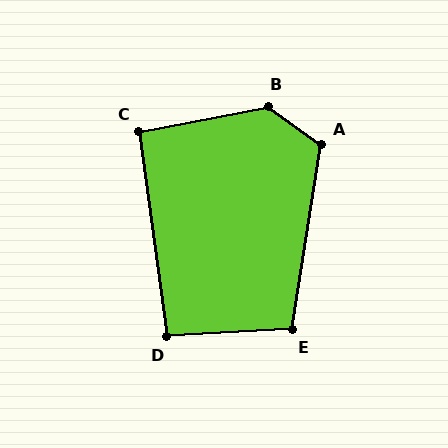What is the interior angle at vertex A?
Approximately 117 degrees (obtuse).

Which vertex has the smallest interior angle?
C, at approximately 93 degrees.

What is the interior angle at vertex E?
Approximately 102 degrees (obtuse).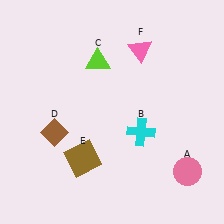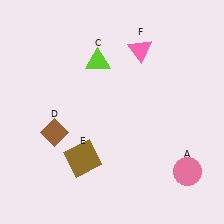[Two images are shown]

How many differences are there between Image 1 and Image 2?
There is 1 difference between the two images.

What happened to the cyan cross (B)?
The cyan cross (B) was removed in Image 2. It was in the bottom-right area of Image 1.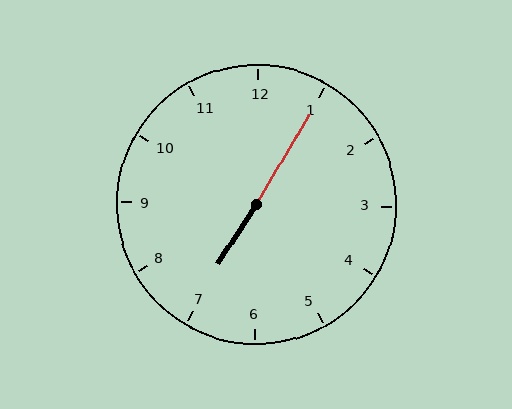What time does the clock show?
7:05.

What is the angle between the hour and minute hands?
Approximately 178 degrees.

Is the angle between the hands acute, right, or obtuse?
It is obtuse.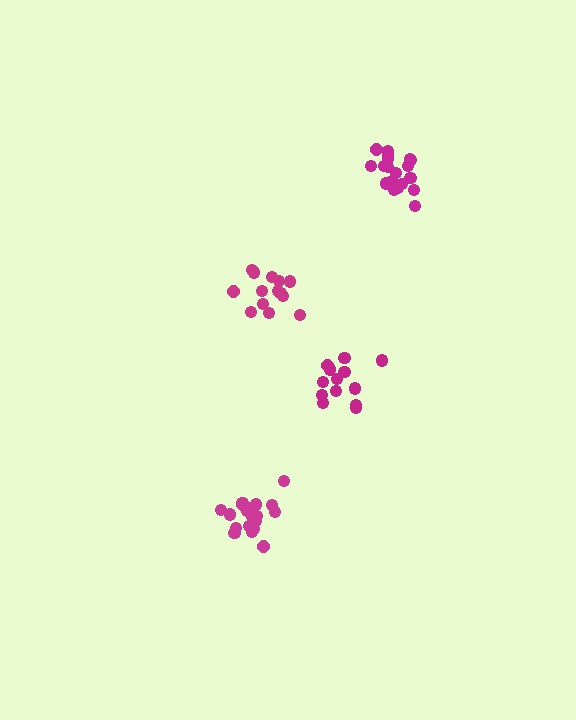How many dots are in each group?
Group 1: 19 dots, Group 2: 19 dots, Group 3: 14 dots, Group 4: 13 dots (65 total).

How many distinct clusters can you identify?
There are 4 distinct clusters.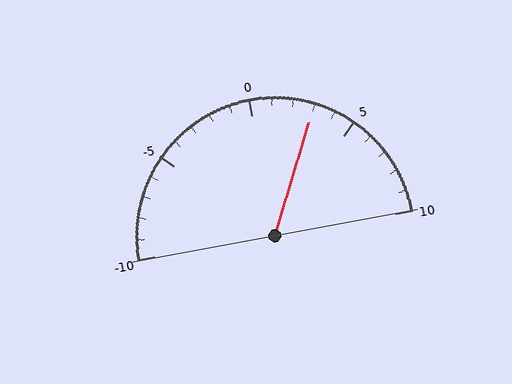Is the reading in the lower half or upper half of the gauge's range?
The reading is in the upper half of the range (-10 to 10).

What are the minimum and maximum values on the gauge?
The gauge ranges from -10 to 10.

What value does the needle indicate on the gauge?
The needle indicates approximately 3.